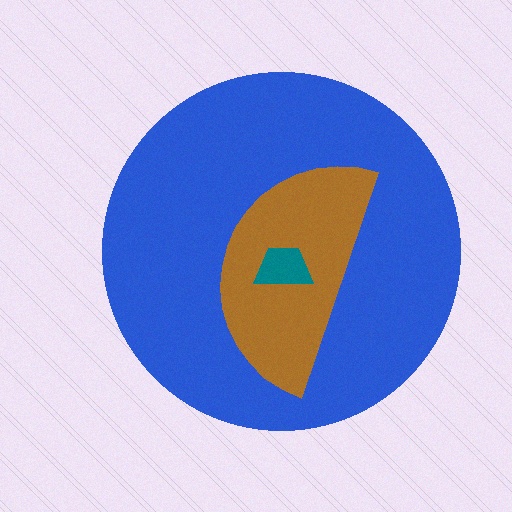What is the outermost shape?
The blue circle.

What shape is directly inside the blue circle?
The brown semicircle.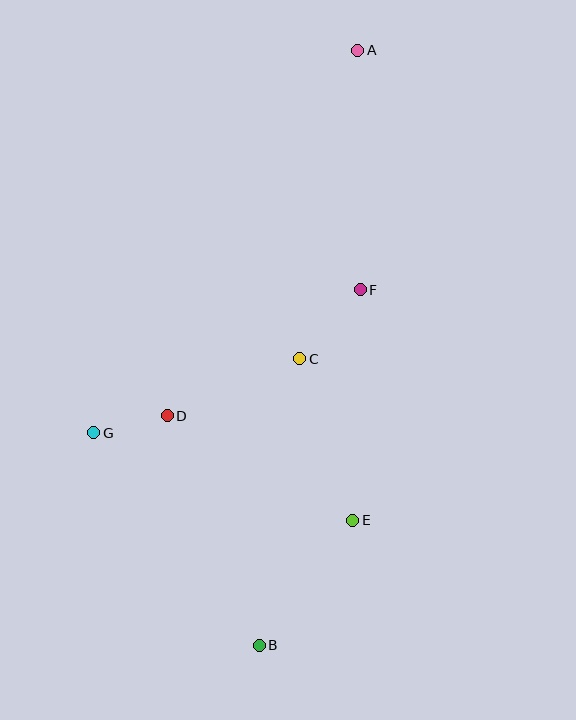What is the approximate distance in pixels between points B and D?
The distance between B and D is approximately 247 pixels.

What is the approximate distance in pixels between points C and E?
The distance between C and E is approximately 170 pixels.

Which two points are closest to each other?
Points D and G are closest to each other.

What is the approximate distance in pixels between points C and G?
The distance between C and G is approximately 219 pixels.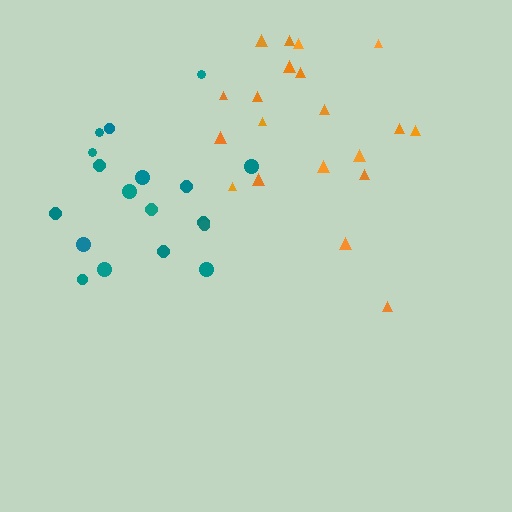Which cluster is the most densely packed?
Orange.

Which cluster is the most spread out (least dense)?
Teal.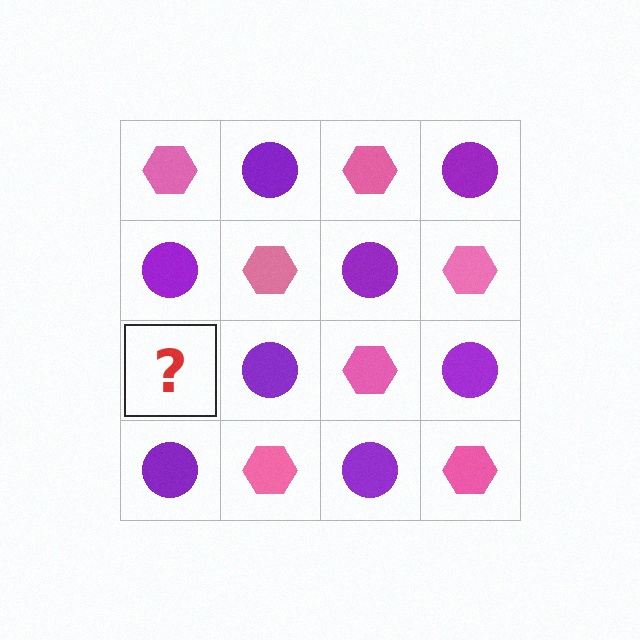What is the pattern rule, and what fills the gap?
The rule is that it alternates pink hexagon and purple circle in a checkerboard pattern. The gap should be filled with a pink hexagon.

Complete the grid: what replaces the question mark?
The question mark should be replaced with a pink hexagon.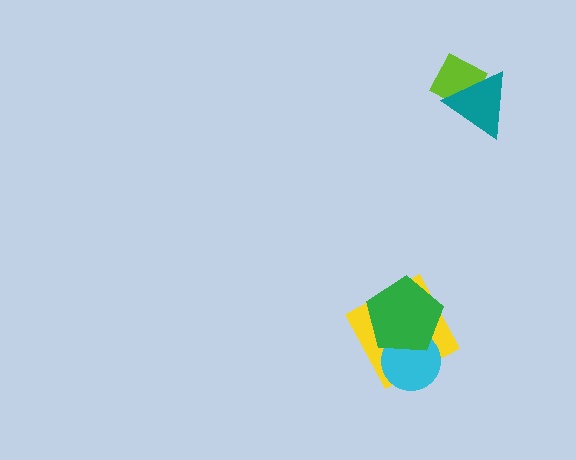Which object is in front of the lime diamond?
The teal triangle is in front of the lime diamond.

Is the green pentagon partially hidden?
No, no other shape covers it.